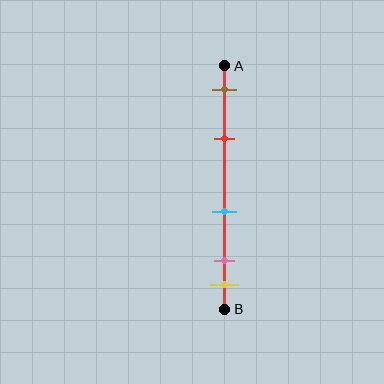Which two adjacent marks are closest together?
The pink and yellow marks are the closest adjacent pair.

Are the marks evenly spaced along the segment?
No, the marks are not evenly spaced.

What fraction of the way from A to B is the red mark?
The red mark is approximately 30% (0.3) of the way from A to B.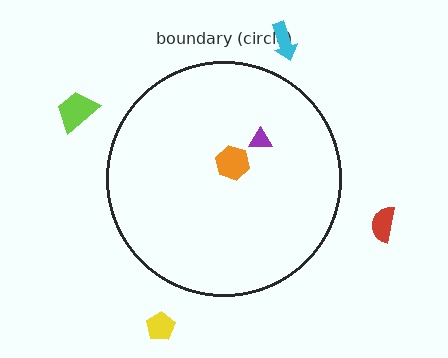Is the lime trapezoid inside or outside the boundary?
Outside.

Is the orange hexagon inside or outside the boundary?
Inside.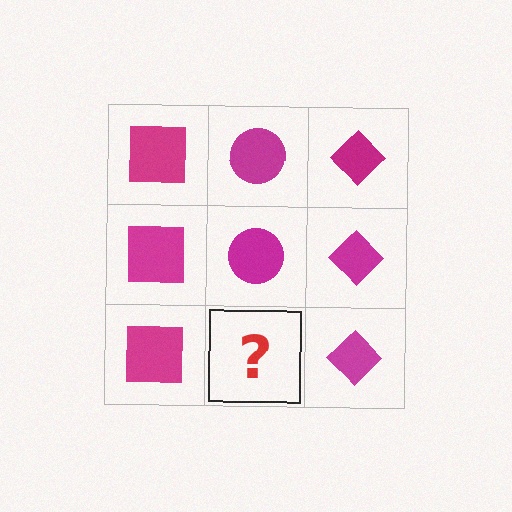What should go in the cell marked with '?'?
The missing cell should contain a magenta circle.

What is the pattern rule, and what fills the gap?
The rule is that each column has a consistent shape. The gap should be filled with a magenta circle.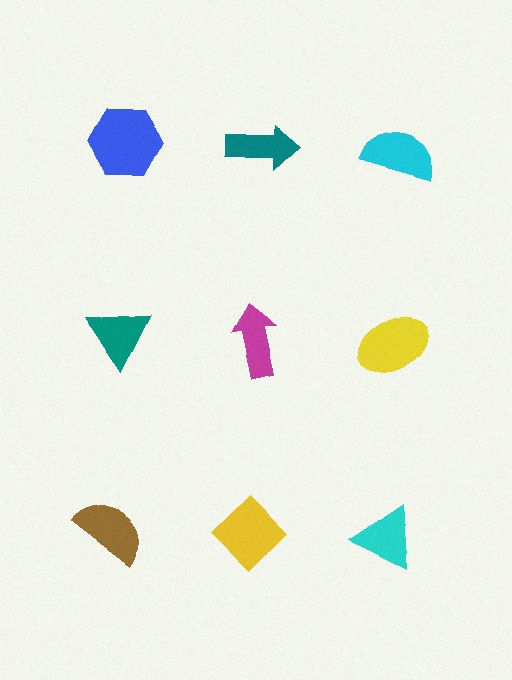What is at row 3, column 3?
A cyan triangle.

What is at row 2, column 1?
A teal triangle.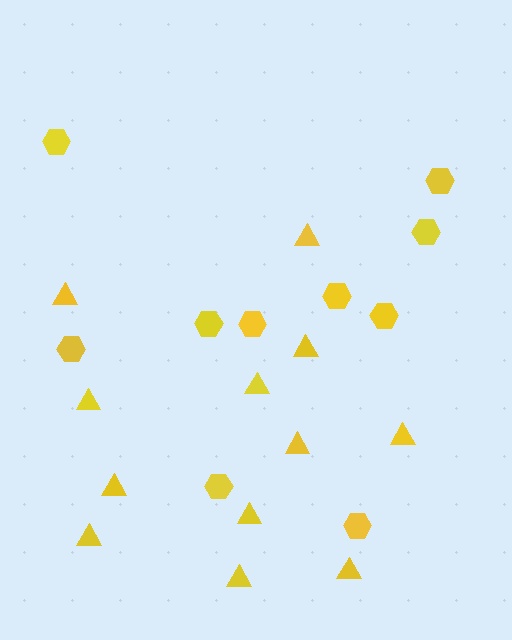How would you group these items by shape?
There are 2 groups: one group of triangles (12) and one group of hexagons (10).